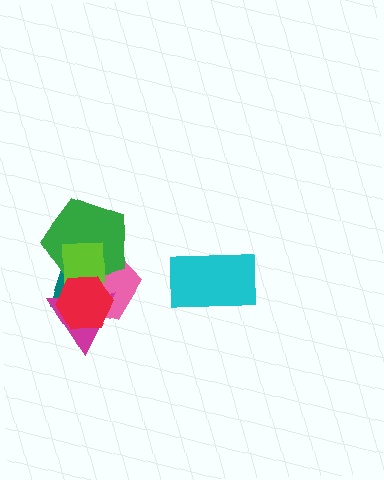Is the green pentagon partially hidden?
Yes, it is partially covered by another shape.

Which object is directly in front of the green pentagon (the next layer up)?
The magenta triangle is directly in front of the green pentagon.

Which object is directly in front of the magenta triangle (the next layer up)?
The lime square is directly in front of the magenta triangle.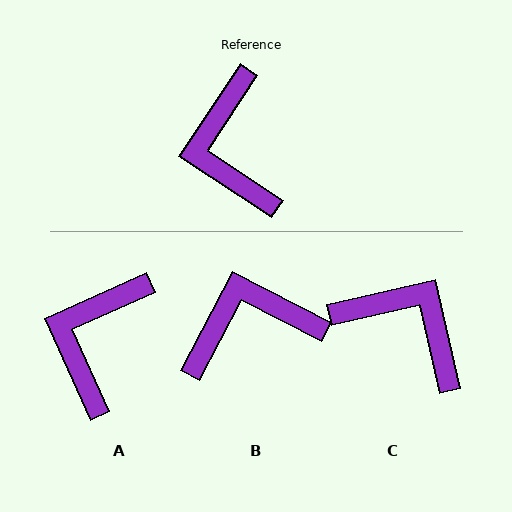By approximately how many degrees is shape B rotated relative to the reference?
Approximately 84 degrees clockwise.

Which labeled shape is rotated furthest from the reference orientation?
C, about 134 degrees away.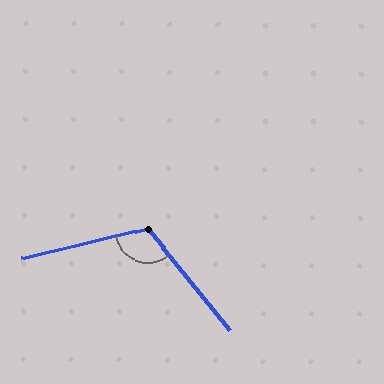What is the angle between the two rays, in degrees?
Approximately 115 degrees.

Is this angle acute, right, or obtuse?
It is obtuse.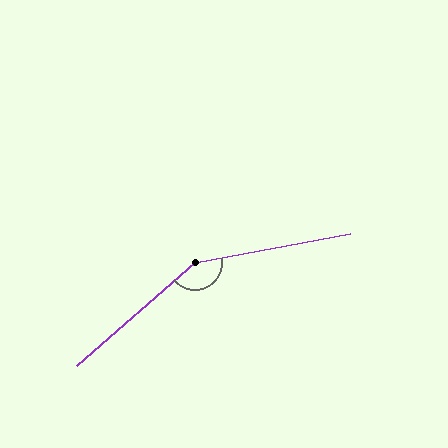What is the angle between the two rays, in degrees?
Approximately 150 degrees.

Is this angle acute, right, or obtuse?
It is obtuse.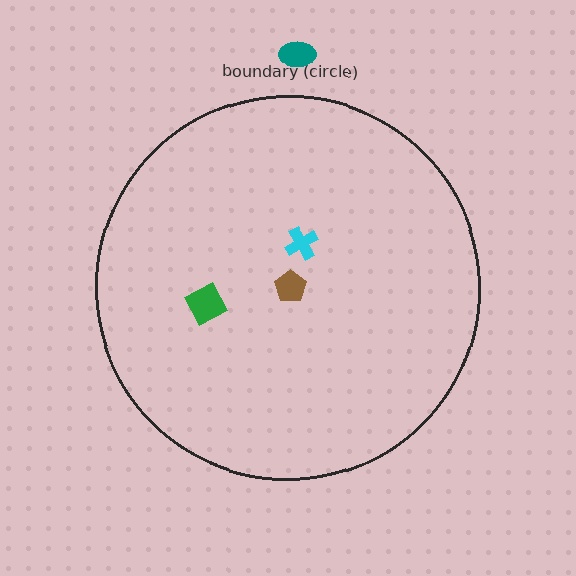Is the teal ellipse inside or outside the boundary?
Outside.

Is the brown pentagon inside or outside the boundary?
Inside.